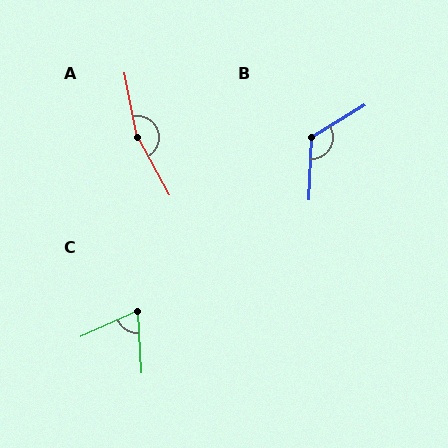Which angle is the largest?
A, at approximately 162 degrees.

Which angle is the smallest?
C, at approximately 68 degrees.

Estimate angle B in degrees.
Approximately 124 degrees.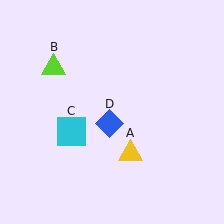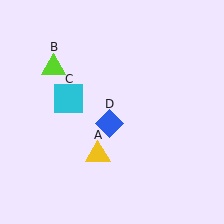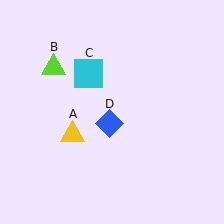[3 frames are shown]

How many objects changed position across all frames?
2 objects changed position: yellow triangle (object A), cyan square (object C).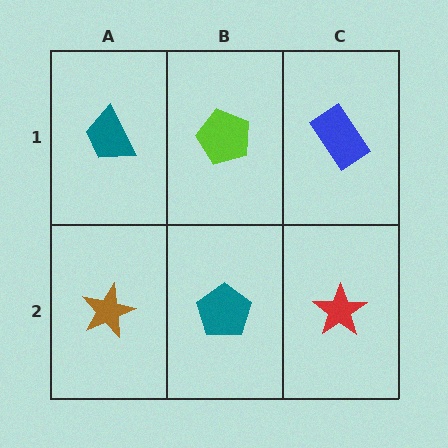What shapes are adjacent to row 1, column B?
A teal pentagon (row 2, column B), a teal trapezoid (row 1, column A), a blue rectangle (row 1, column C).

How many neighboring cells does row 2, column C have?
2.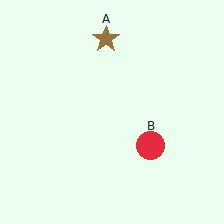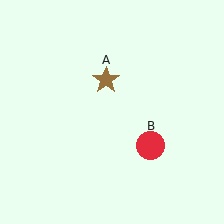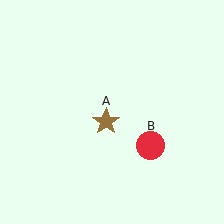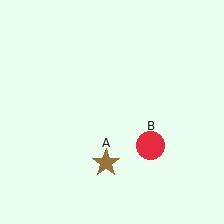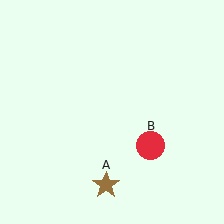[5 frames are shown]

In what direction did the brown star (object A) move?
The brown star (object A) moved down.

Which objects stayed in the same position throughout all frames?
Red circle (object B) remained stationary.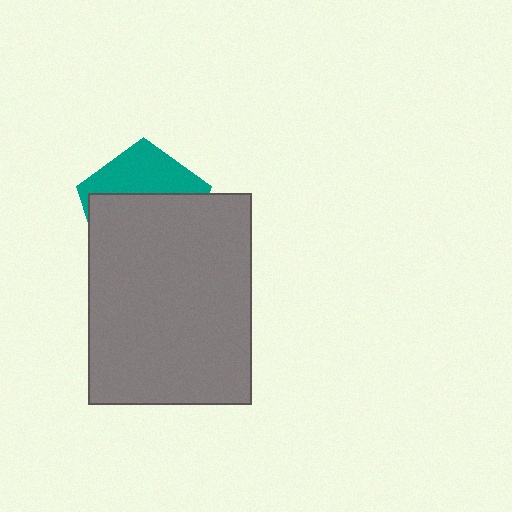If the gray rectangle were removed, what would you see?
You would see the complete teal pentagon.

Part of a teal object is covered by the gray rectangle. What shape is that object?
It is a pentagon.